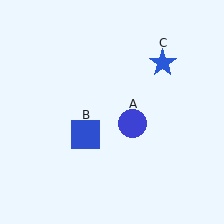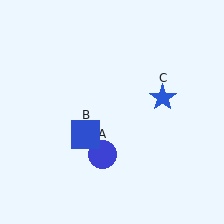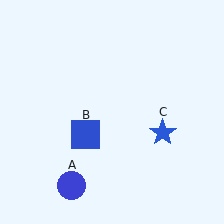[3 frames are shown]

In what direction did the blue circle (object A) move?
The blue circle (object A) moved down and to the left.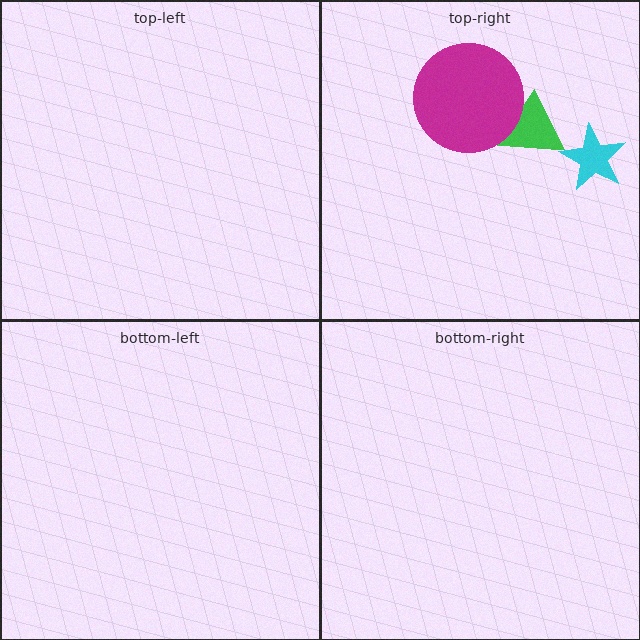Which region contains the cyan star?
The top-right region.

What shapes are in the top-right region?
The green triangle, the cyan star, the magenta circle.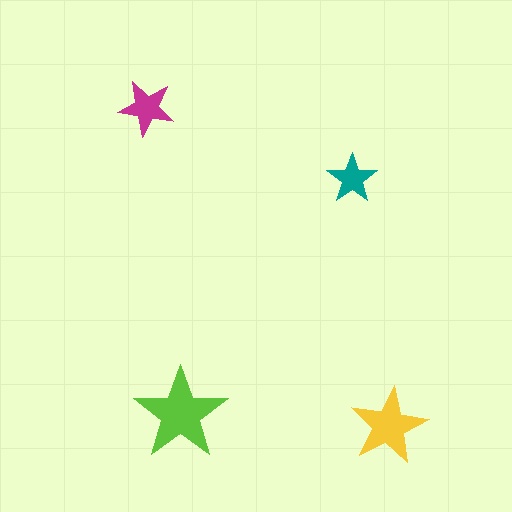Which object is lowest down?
The yellow star is bottommost.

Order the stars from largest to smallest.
the lime one, the yellow one, the magenta one, the teal one.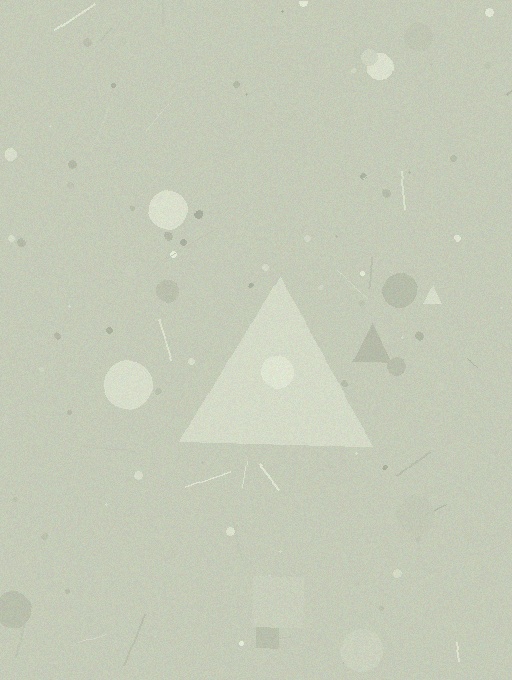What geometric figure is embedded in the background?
A triangle is embedded in the background.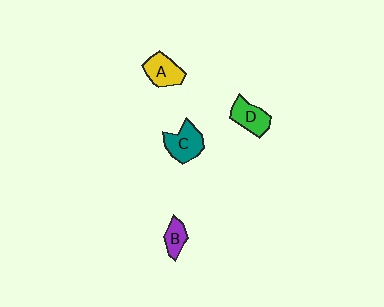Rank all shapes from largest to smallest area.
From largest to smallest: C (teal), D (green), A (yellow), B (purple).